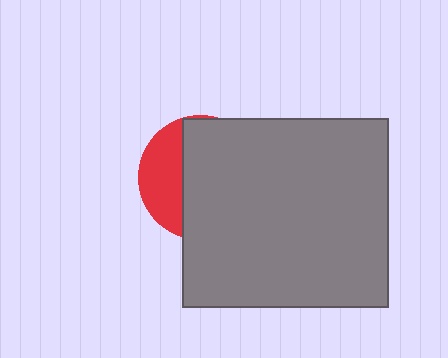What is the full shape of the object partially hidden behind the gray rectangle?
The partially hidden object is a red circle.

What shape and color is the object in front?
The object in front is a gray rectangle.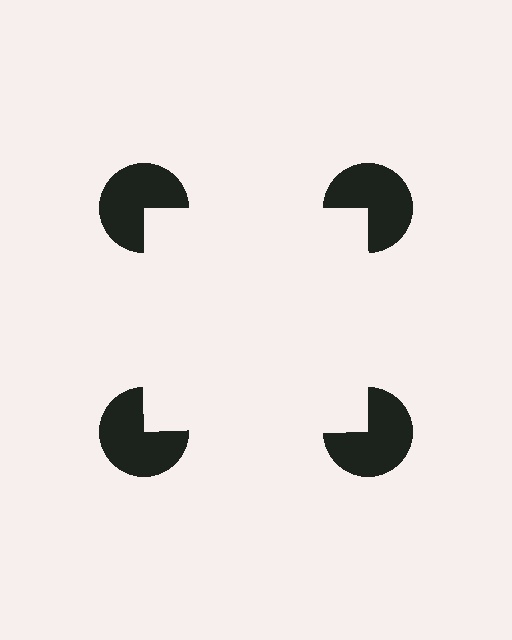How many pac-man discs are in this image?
There are 4 — one at each vertex of the illusory square.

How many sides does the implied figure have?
4 sides.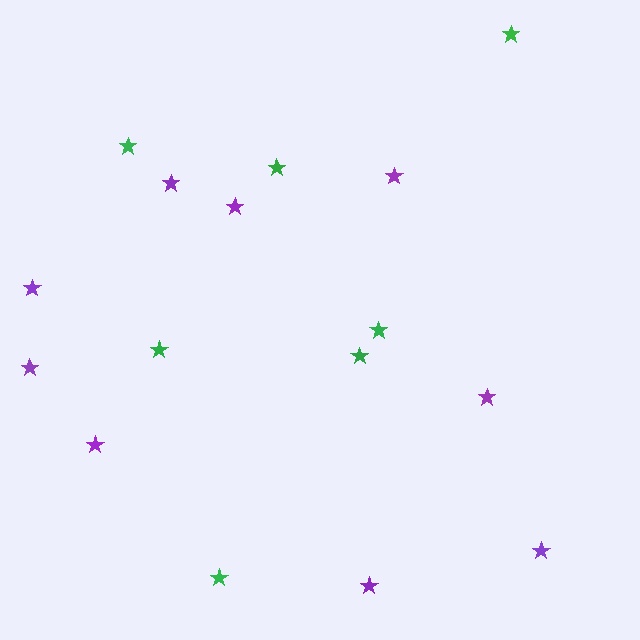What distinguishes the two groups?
There are 2 groups: one group of purple stars (9) and one group of green stars (7).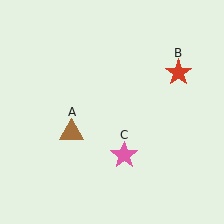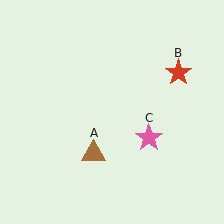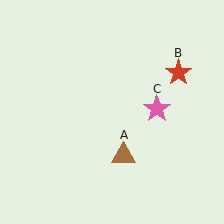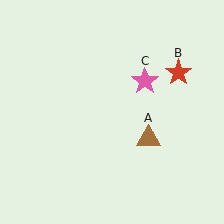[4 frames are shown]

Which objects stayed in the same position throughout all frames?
Red star (object B) remained stationary.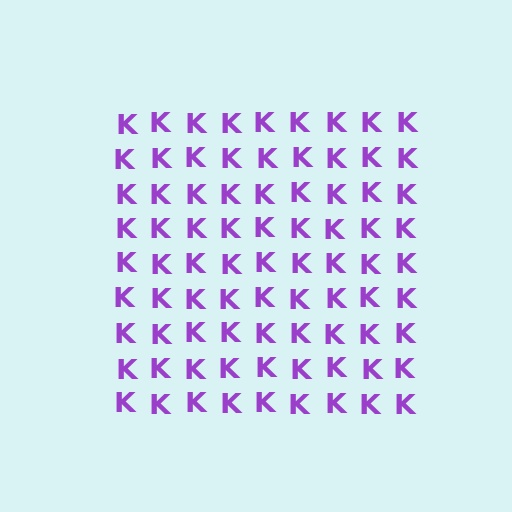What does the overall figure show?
The overall figure shows a square.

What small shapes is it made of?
It is made of small letter K's.